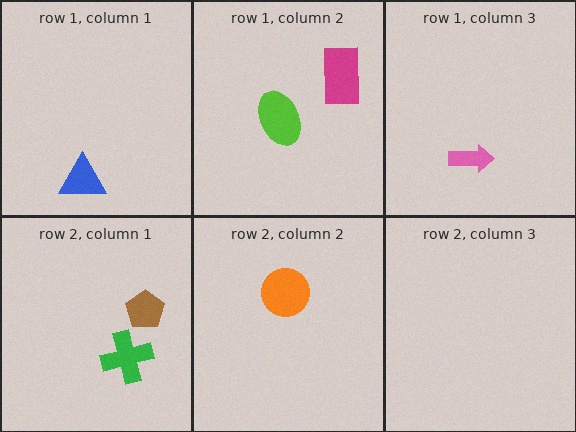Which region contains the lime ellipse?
The row 1, column 2 region.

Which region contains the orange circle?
The row 2, column 2 region.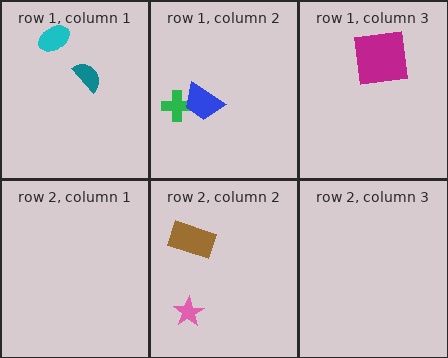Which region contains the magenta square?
The row 1, column 3 region.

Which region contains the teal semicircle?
The row 1, column 1 region.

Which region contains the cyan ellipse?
The row 1, column 1 region.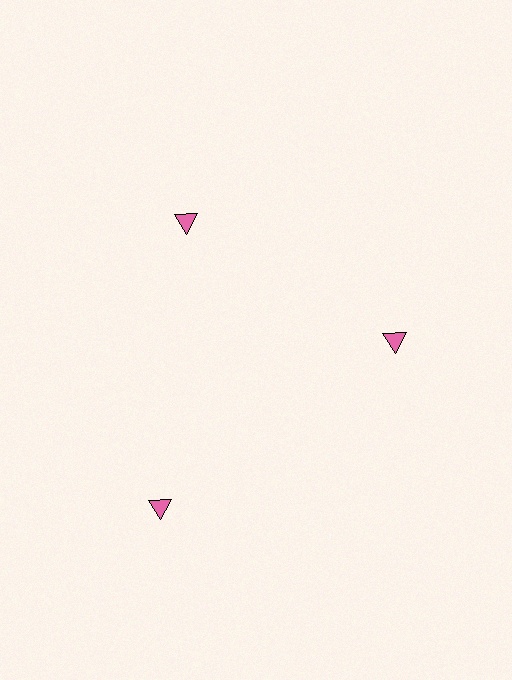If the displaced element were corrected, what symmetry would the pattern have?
It would have 3-fold rotational symmetry — the pattern would map onto itself every 120 degrees.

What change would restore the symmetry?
The symmetry would be restored by moving it inward, back onto the ring so that all 3 triangles sit at equal angles and equal distance from the center.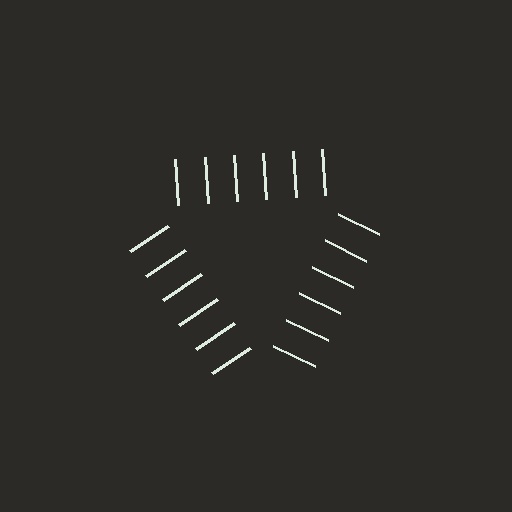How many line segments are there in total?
18 — 6 along each of the 3 edges.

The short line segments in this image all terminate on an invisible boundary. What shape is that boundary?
An illusory triangle — the line segments terminate on its edges but no continuous stroke is drawn.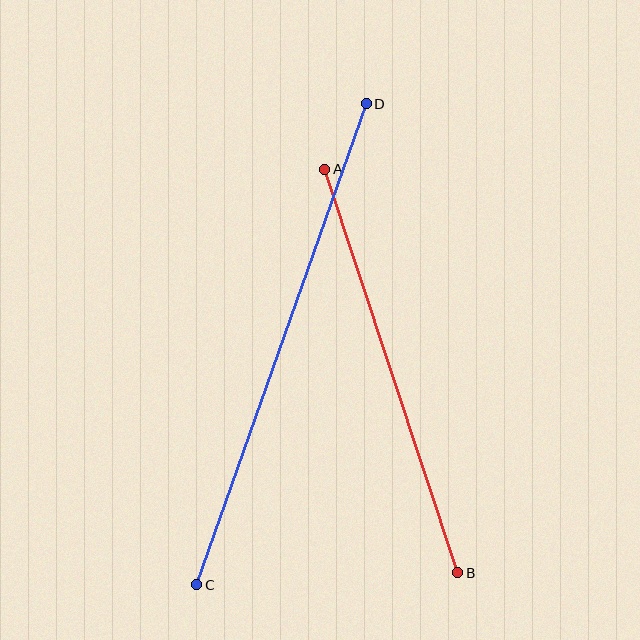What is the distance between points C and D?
The distance is approximately 510 pixels.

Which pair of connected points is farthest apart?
Points C and D are farthest apart.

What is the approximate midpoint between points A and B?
The midpoint is at approximately (391, 371) pixels.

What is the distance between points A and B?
The distance is approximately 425 pixels.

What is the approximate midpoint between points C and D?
The midpoint is at approximately (282, 344) pixels.